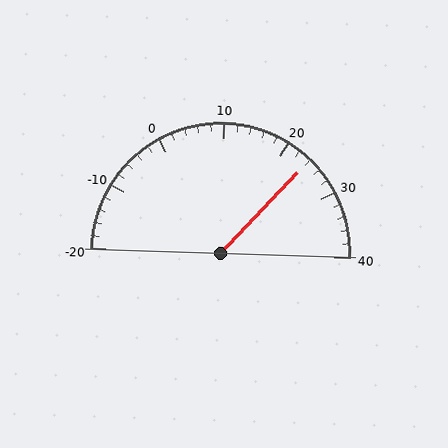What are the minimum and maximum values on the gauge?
The gauge ranges from -20 to 40.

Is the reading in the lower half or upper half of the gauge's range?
The reading is in the upper half of the range (-20 to 40).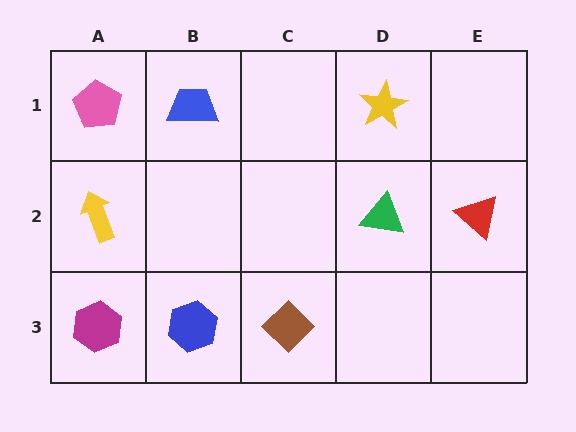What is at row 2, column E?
A red triangle.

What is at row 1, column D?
A yellow star.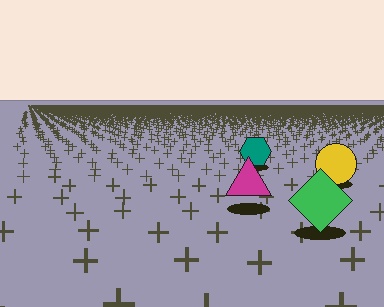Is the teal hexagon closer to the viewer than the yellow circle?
No. The yellow circle is closer — you can tell from the texture gradient: the ground texture is coarser near it.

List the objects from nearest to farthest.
From nearest to farthest: the green diamond, the magenta triangle, the yellow circle, the teal hexagon.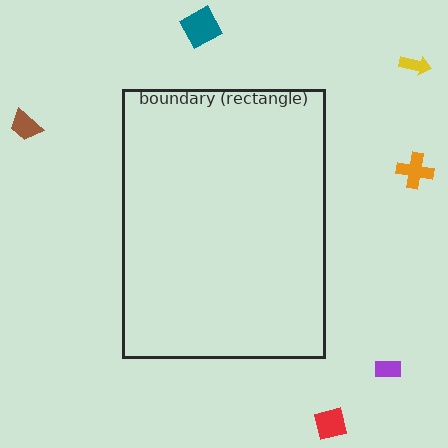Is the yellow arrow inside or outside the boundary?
Outside.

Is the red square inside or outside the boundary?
Outside.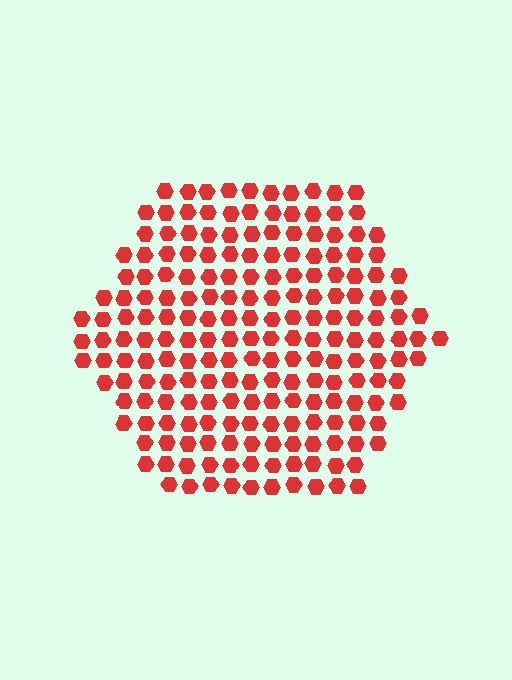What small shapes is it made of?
It is made of small hexagons.